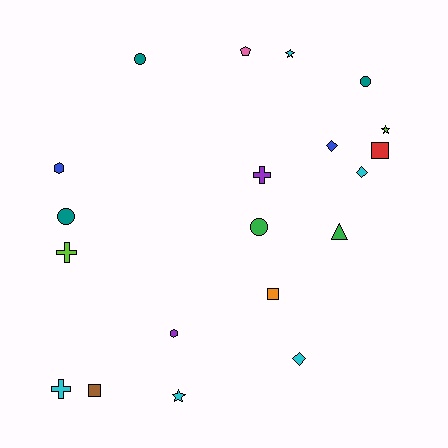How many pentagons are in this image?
There is 1 pentagon.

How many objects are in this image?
There are 20 objects.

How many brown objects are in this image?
There is 1 brown object.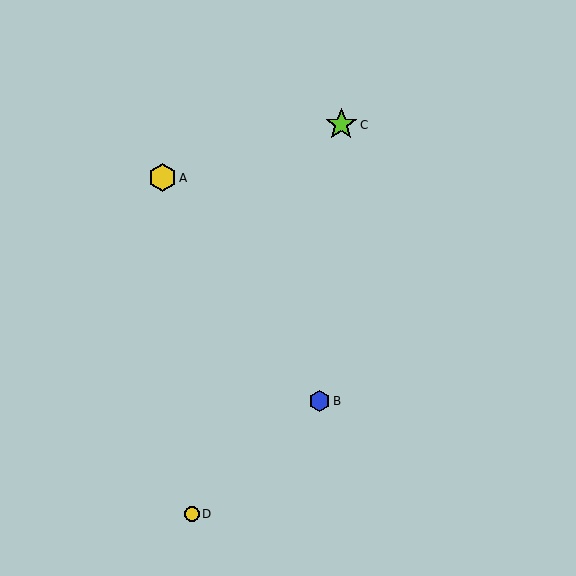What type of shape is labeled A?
Shape A is a yellow hexagon.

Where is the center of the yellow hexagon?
The center of the yellow hexagon is at (162, 178).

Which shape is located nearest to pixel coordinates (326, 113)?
The lime star (labeled C) at (341, 125) is nearest to that location.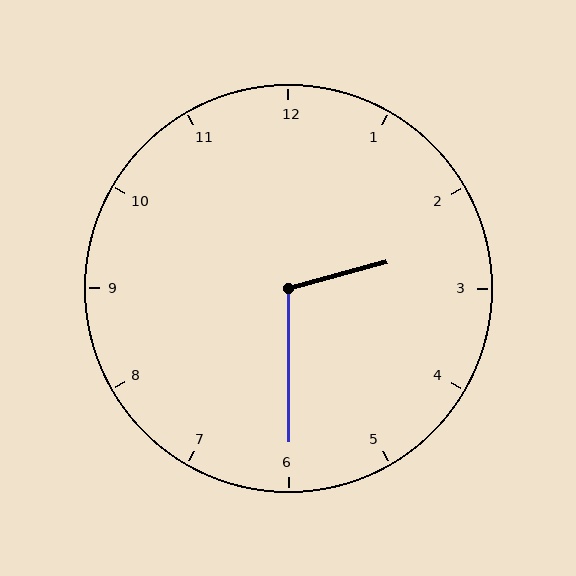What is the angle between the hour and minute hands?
Approximately 105 degrees.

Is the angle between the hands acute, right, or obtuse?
It is obtuse.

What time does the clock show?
2:30.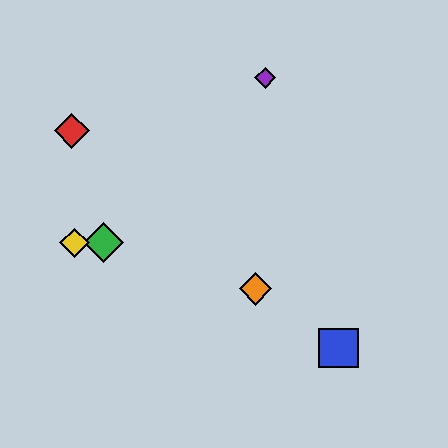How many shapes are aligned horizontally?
2 shapes (the green diamond, the yellow diamond) are aligned horizontally.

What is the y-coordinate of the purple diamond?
The purple diamond is at y≈78.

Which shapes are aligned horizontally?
The green diamond, the yellow diamond are aligned horizontally.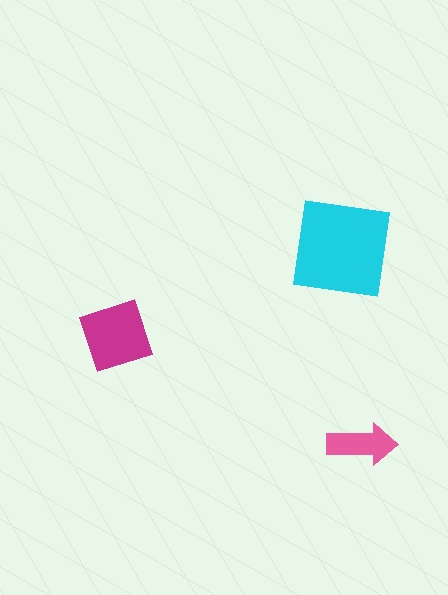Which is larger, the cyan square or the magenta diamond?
The cyan square.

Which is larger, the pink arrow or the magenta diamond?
The magenta diamond.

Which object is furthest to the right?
The pink arrow is rightmost.